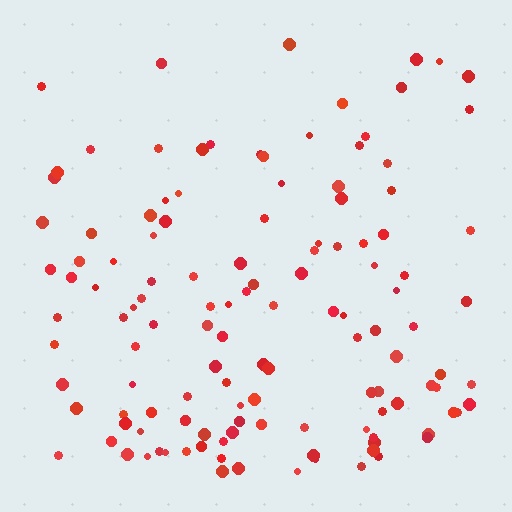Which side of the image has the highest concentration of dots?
The bottom.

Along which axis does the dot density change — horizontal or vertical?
Vertical.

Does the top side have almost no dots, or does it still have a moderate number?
Still a moderate number, just noticeably fewer than the bottom.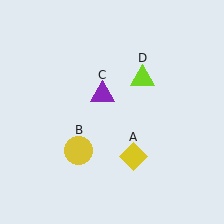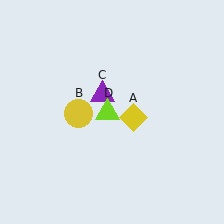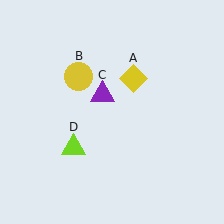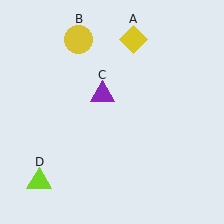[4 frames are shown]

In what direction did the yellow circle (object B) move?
The yellow circle (object B) moved up.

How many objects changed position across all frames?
3 objects changed position: yellow diamond (object A), yellow circle (object B), lime triangle (object D).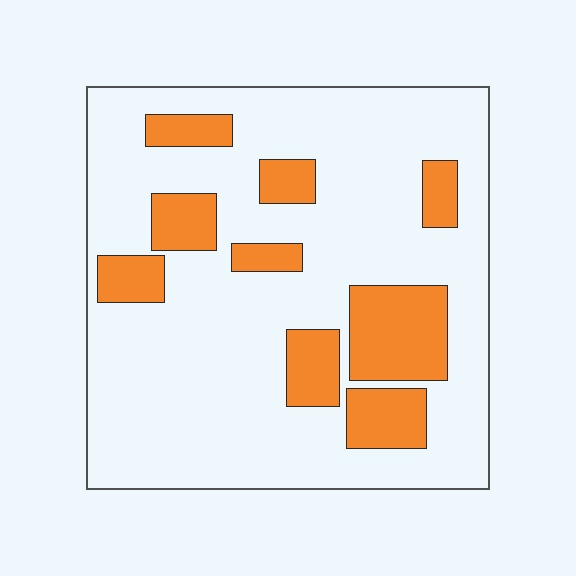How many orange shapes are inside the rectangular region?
9.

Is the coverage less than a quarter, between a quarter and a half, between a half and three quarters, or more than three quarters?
Less than a quarter.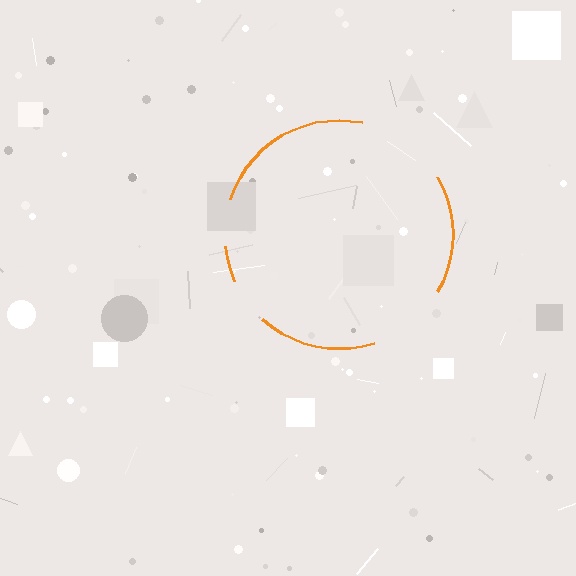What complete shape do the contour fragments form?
The contour fragments form a circle.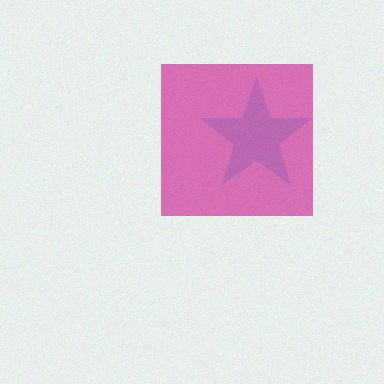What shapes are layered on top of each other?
The layered shapes are: a cyan star, a magenta square.